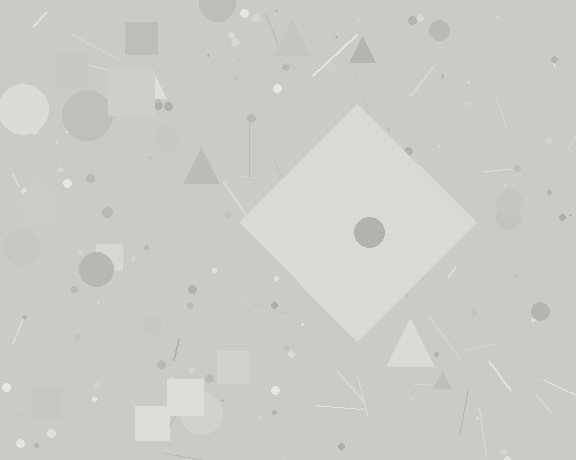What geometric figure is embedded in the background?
A diamond is embedded in the background.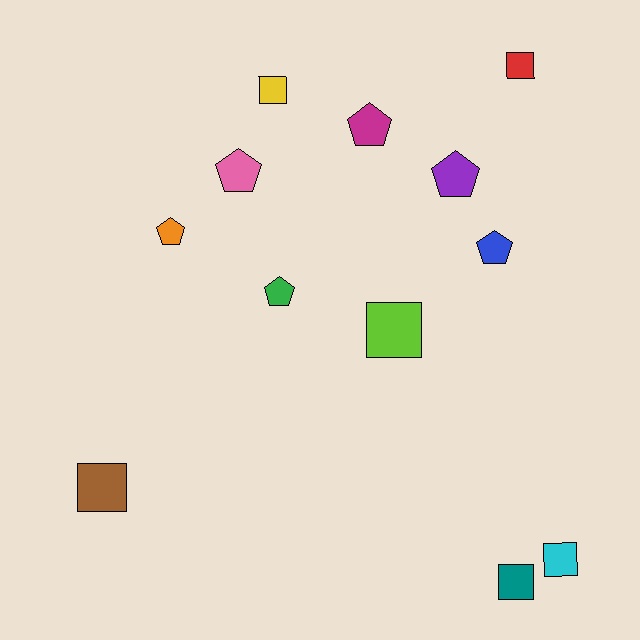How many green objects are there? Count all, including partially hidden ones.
There is 1 green object.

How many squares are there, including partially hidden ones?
There are 6 squares.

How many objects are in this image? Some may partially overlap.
There are 12 objects.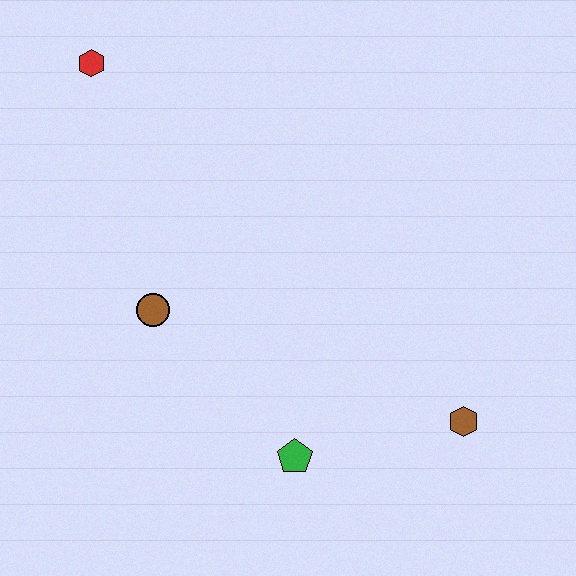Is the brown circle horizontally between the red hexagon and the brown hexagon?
Yes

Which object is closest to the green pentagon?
The brown hexagon is closest to the green pentagon.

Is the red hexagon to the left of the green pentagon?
Yes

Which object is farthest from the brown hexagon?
The red hexagon is farthest from the brown hexagon.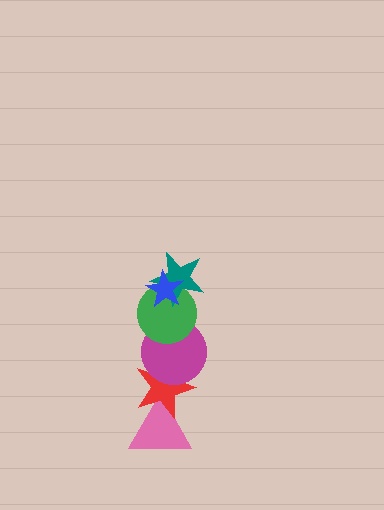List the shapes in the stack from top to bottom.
From top to bottom: the blue star, the teal star, the green circle, the magenta circle, the red star, the pink triangle.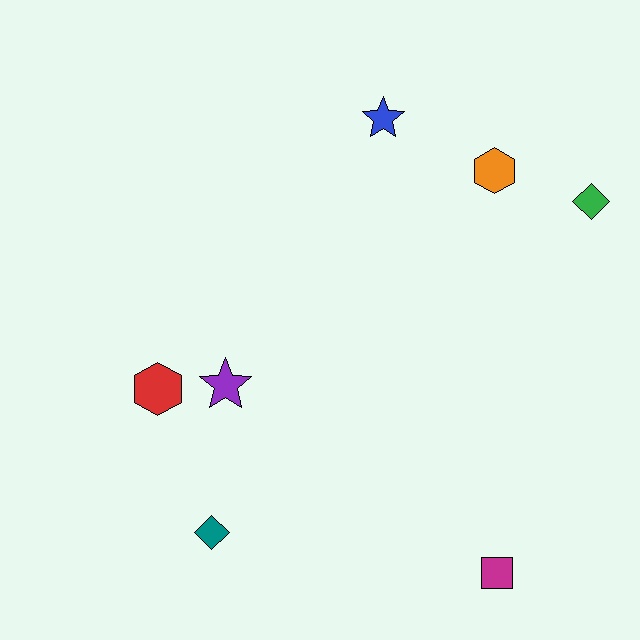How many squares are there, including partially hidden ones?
There is 1 square.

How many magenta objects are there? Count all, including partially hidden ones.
There is 1 magenta object.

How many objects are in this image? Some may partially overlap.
There are 7 objects.